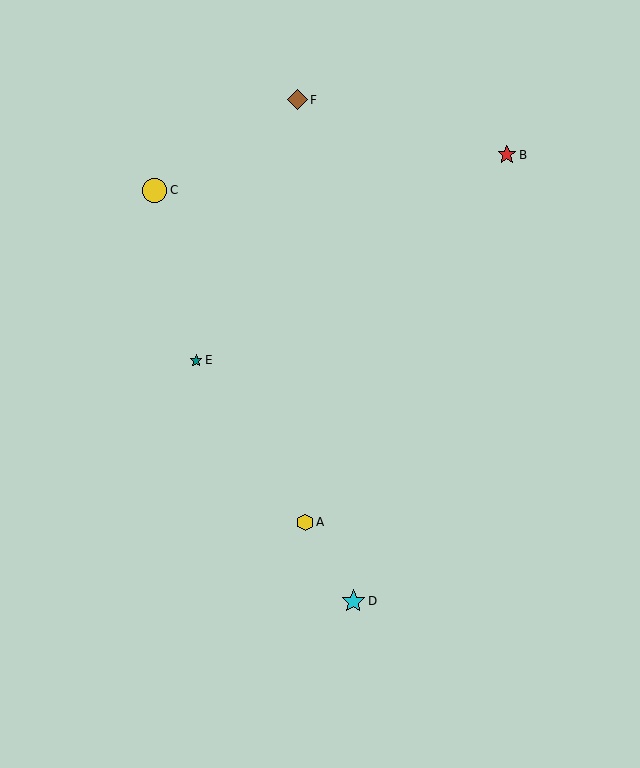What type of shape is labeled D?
Shape D is a cyan star.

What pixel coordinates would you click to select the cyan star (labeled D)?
Click at (353, 601) to select the cyan star D.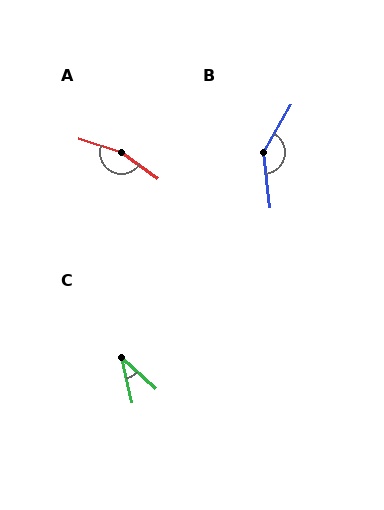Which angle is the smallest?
C, at approximately 34 degrees.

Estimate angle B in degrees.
Approximately 143 degrees.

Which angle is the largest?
A, at approximately 163 degrees.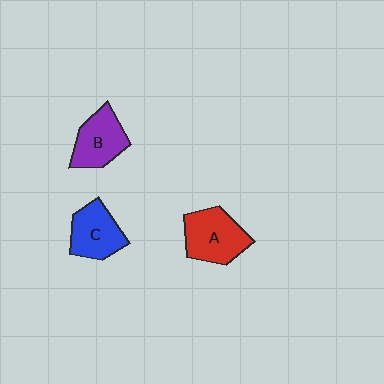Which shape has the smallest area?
Shape C (blue).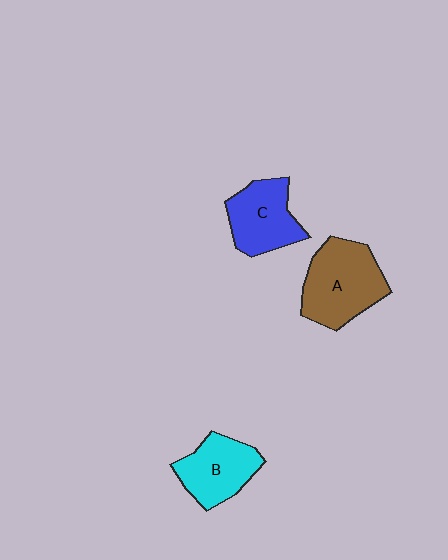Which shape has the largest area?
Shape A (brown).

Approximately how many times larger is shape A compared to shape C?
Approximately 1.3 times.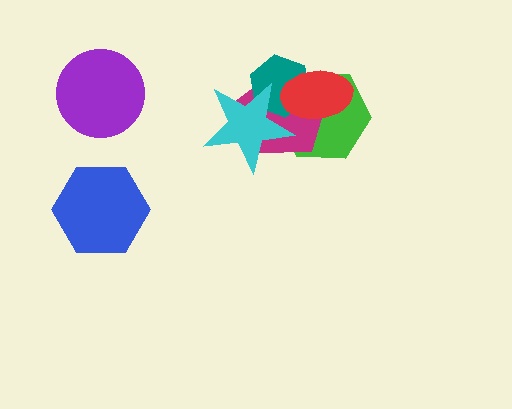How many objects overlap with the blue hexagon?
0 objects overlap with the blue hexagon.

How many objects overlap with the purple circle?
0 objects overlap with the purple circle.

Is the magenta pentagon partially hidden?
Yes, it is partially covered by another shape.